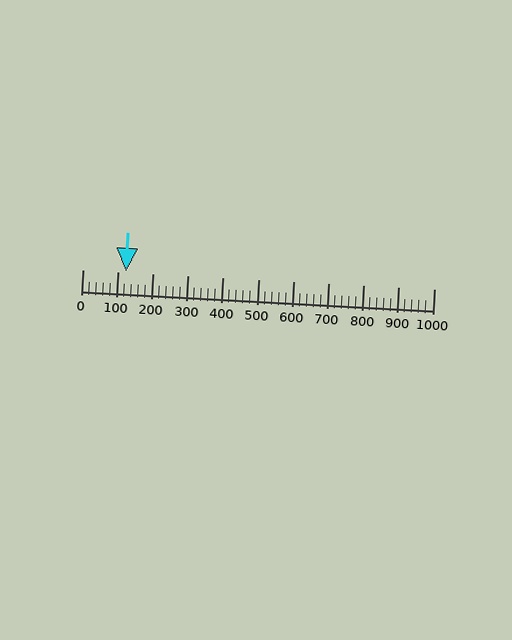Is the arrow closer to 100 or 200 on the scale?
The arrow is closer to 100.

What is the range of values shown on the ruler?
The ruler shows values from 0 to 1000.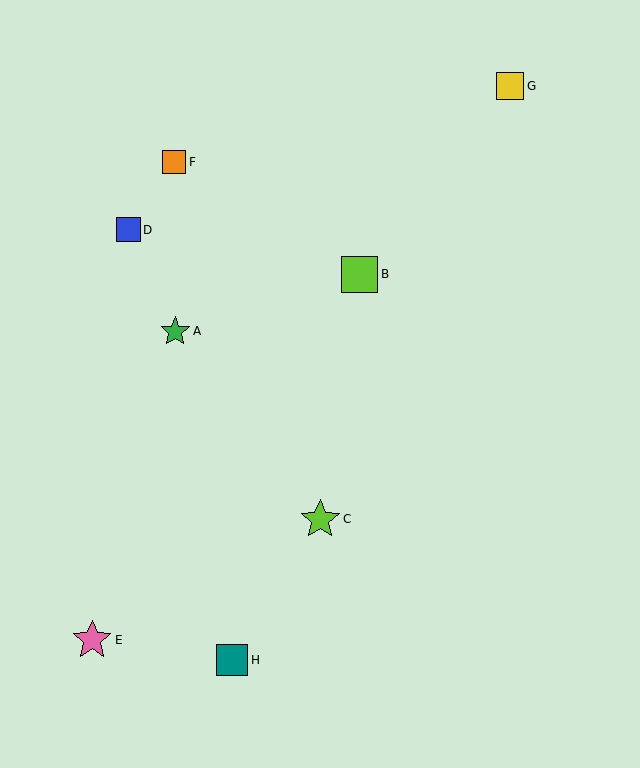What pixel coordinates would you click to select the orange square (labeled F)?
Click at (174, 162) to select the orange square F.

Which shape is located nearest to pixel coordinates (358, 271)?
The lime square (labeled B) at (360, 274) is nearest to that location.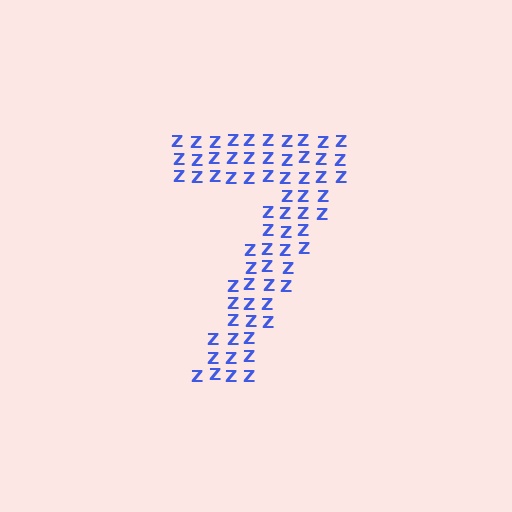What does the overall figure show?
The overall figure shows the digit 7.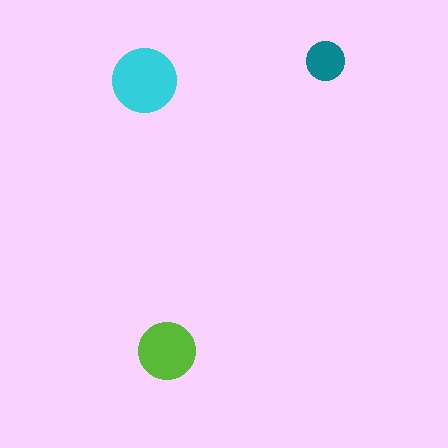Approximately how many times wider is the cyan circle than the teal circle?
About 1.5 times wider.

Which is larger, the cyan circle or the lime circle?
The cyan one.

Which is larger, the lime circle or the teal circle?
The lime one.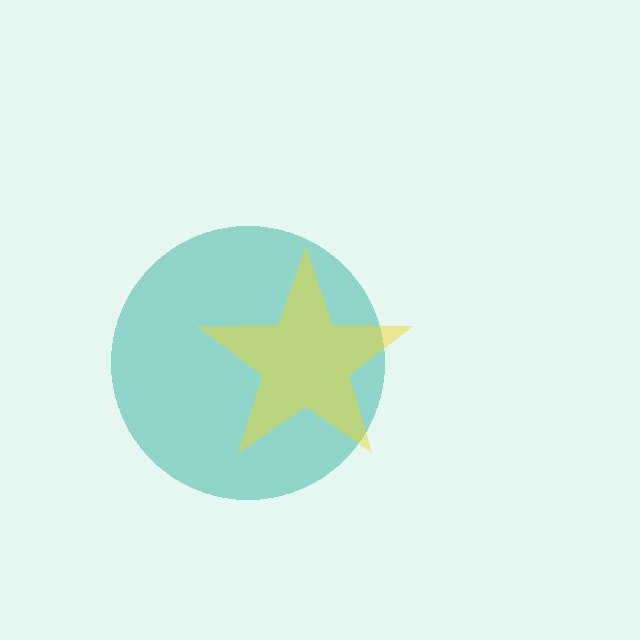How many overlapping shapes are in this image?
There are 2 overlapping shapes in the image.